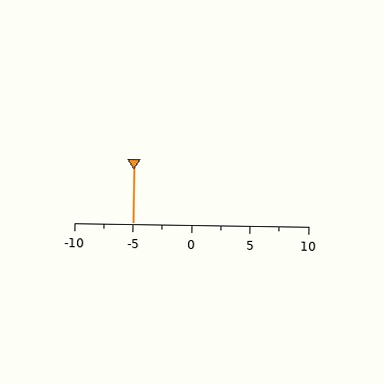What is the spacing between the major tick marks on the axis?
The major ticks are spaced 5 apart.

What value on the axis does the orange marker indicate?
The marker indicates approximately -5.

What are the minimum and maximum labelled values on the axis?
The axis runs from -10 to 10.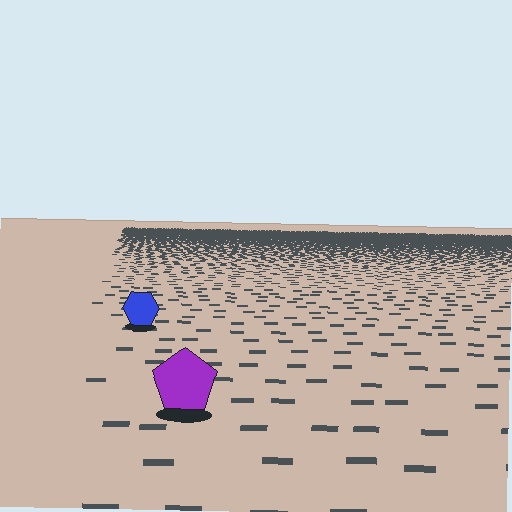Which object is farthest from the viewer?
The blue hexagon is farthest from the viewer. It appears smaller and the ground texture around it is denser.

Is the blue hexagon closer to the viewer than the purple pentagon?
No. The purple pentagon is closer — you can tell from the texture gradient: the ground texture is coarser near it.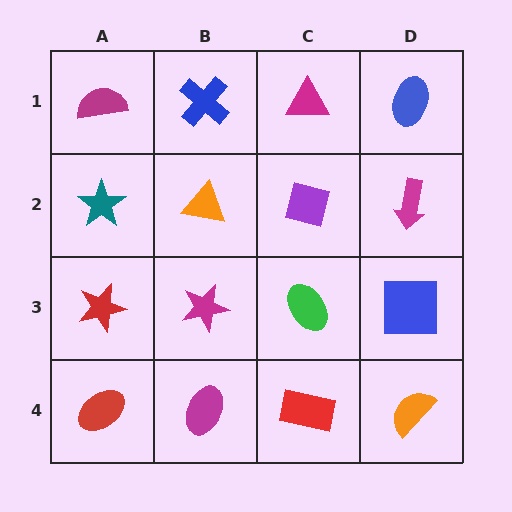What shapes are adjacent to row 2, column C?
A magenta triangle (row 1, column C), a green ellipse (row 3, column C), an orange triangle (row 2, column B), a magenta arrow (row 2, column D).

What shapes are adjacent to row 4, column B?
A magenta star (row 3, column B), a red ellipse (row 4, column A), a red rectangle (row 4, column C).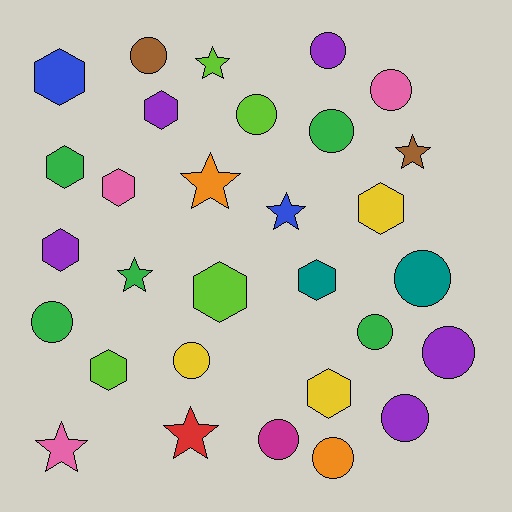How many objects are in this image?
There are 30 objects.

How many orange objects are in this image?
There are 2 orange objects.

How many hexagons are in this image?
There are 10 hexagons.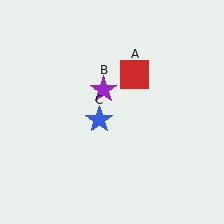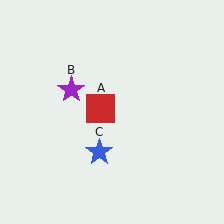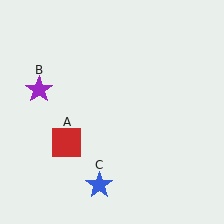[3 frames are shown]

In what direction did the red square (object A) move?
The red square (object A) moved down and to the left.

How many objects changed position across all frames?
3 objects changed position: red square (object A), purple star (object B), blue star (object C).